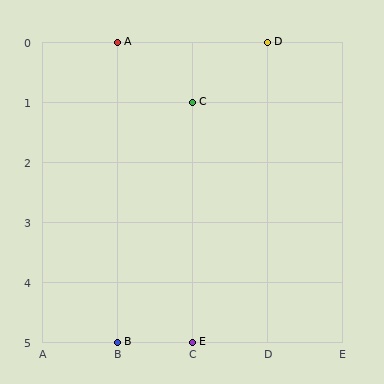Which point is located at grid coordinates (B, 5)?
Point B is at (B, 5).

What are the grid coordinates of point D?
Point D is at grid coordinates (D, 0).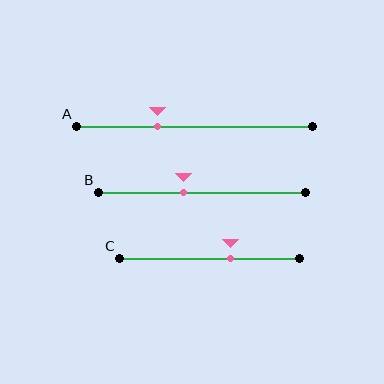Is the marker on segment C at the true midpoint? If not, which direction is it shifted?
No, the marker on segment C is shifted to the right by about 12% of the segment length.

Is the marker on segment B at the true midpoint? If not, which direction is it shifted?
No, the marker on segment B is shifted to the left by about 9% of the segment length.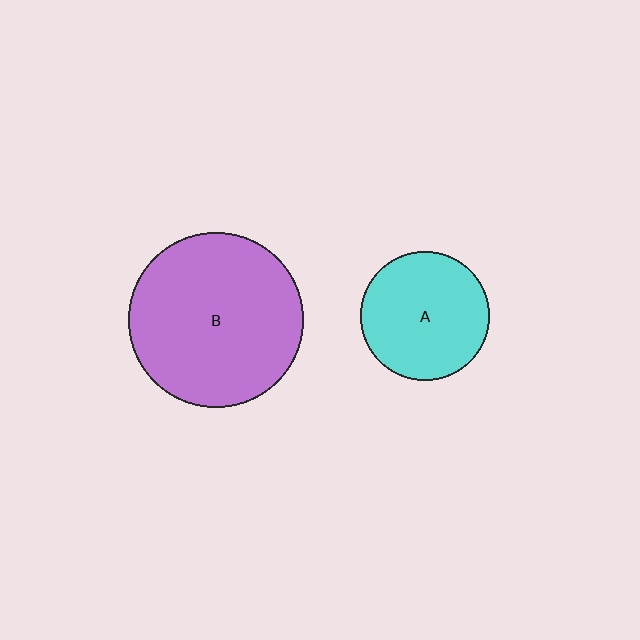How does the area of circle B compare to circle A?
Approximately 1.8 times.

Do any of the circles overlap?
No, none of the circles overlap.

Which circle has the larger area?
Circle B (purple).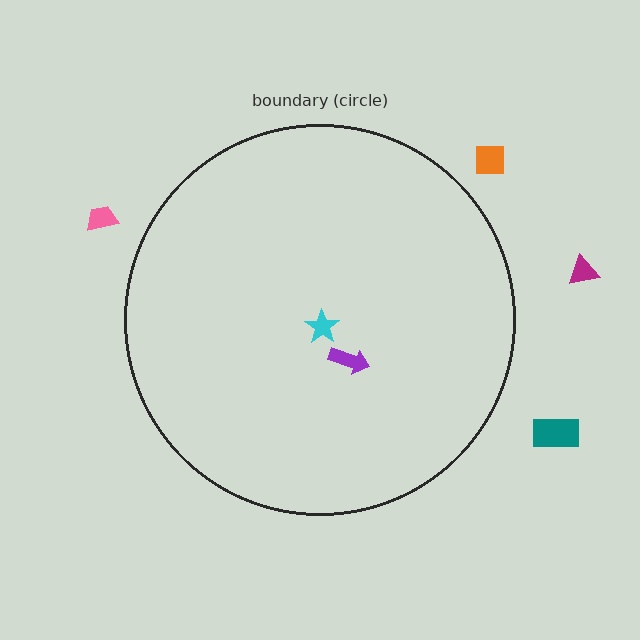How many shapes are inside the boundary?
2 inside, 4 outside.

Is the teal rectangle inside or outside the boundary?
Outside.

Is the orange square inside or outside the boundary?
Outside.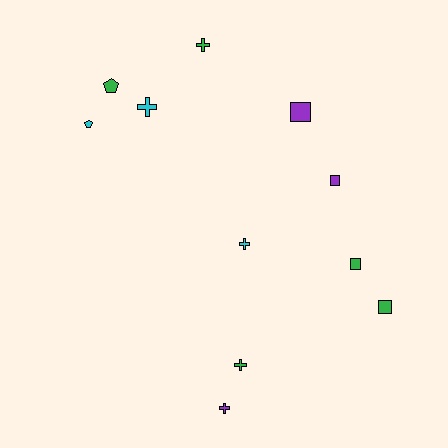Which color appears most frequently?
Green, with 5 objects.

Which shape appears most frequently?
Cross, with 5 objects.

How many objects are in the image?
There are 11 objects.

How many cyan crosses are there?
There are 2 cyan crosses.